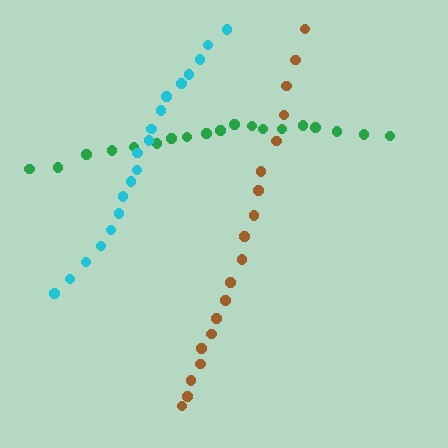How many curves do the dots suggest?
There are 3 distinct paths.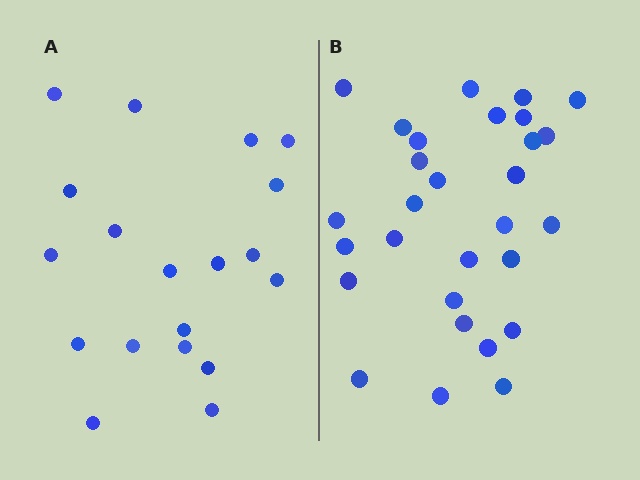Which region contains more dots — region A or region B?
Region B (the right region) has more dots.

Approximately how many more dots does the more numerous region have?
Region B has roughly 10 or so more dots than region A.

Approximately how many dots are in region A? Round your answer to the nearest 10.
About 20 dots. (The exact count is 19, which rounds to 20.)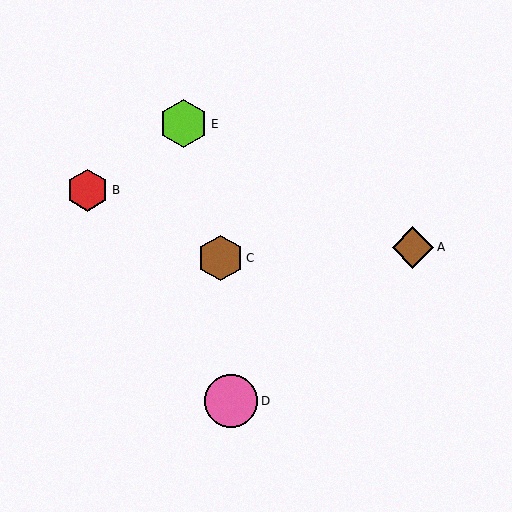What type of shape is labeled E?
Shape E is a lime hexagon.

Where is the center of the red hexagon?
The center of the red hexagon is at (87, 190).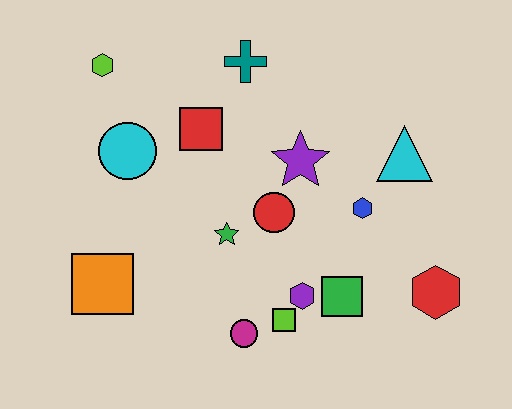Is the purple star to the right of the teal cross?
Yes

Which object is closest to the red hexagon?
The green square is closest to the red hexagon.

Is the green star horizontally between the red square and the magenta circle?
Yes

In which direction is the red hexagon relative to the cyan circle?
The red hexagon is to the right of the cyan circle.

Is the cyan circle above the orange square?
Yes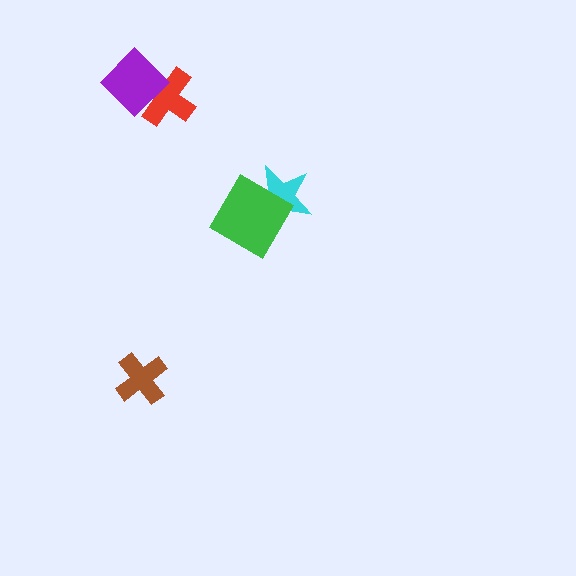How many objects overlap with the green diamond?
1 object overlaps with the green diamond.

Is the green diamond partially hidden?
No, no other shape covers it.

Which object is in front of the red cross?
The purple diamond is in front of the red cross.